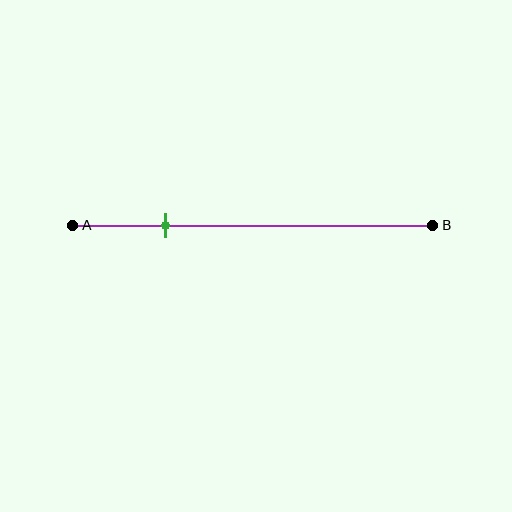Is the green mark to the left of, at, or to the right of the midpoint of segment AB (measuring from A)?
The green mark is to the left of the midpoint of segment AB.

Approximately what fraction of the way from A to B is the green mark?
The green mark is approximately 25% of the way from A to B.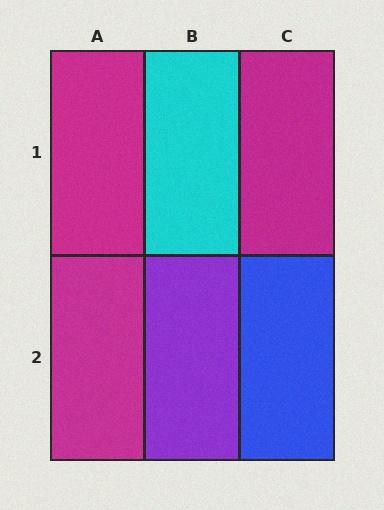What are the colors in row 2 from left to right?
Magenta, purple, blue.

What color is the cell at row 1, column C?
Magenta.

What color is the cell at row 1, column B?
Cyan.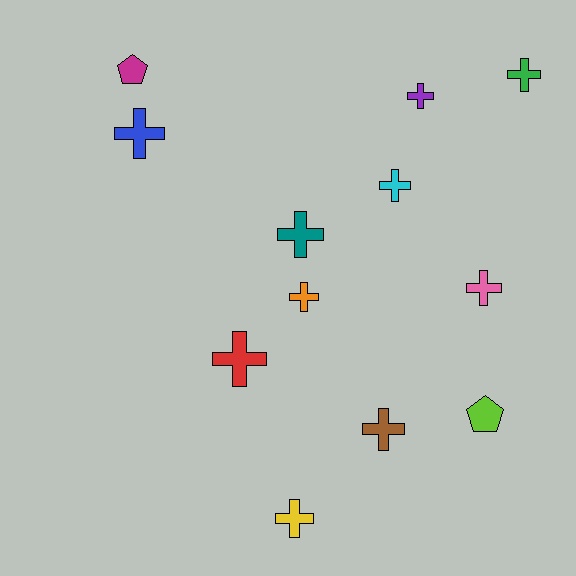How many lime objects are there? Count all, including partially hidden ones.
There is 1 lime object.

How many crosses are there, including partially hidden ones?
There are 10 crosses.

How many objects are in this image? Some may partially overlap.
There are 12 objects.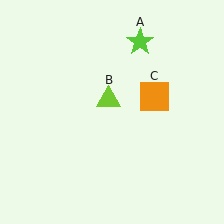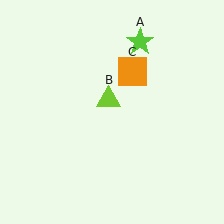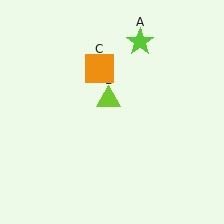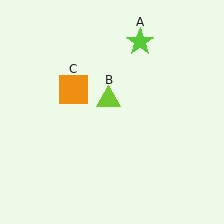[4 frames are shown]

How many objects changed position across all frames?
1 object changed position: orange square (object C).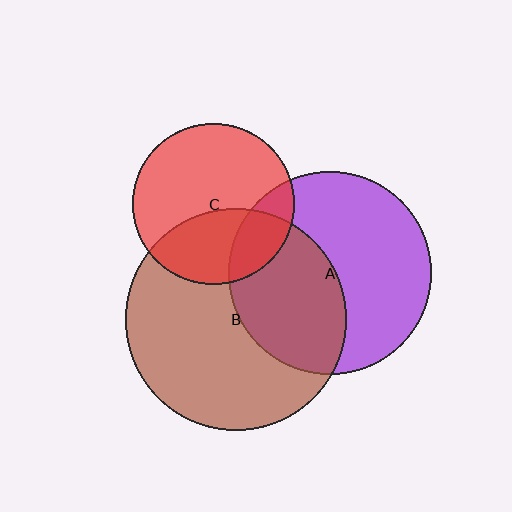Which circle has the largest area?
Circle B (brown).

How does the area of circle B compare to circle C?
Approximately 1.9 times.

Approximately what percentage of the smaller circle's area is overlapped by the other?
Approximately 35%.